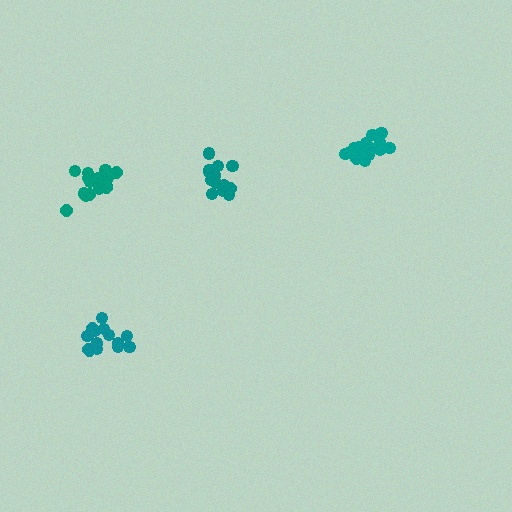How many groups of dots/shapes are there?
There are 4 groups.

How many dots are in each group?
Group 1: 15 dots, Group 2: 15 dots, Group 3: 16 dots, Group 4: 15 dots (61 total).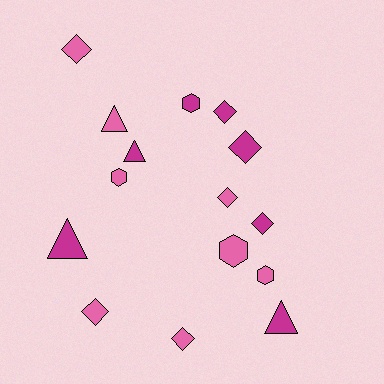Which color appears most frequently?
Pink, with 8 objects.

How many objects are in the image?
There are 15 objects.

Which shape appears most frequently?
Diamond, with 7 objects.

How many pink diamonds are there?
There are 4 pink diamonds.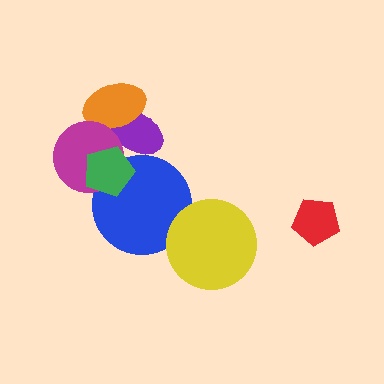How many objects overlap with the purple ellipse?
3 objects overlap with the purple ellipse.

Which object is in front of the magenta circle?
The green pentagon is in front of the magenta circle.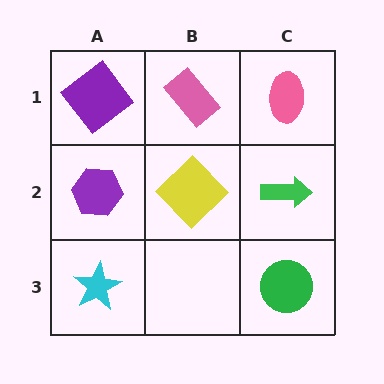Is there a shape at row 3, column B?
No, that cell is empty.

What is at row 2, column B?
A yellow diamond.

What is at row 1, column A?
A purple diamond.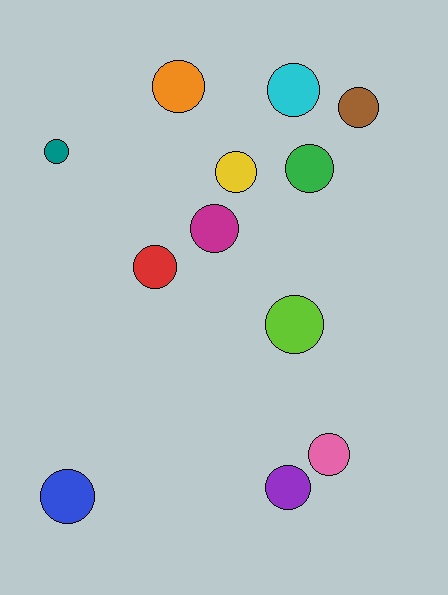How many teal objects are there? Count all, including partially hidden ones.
There is 1 teal object.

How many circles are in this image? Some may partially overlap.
There are 12 circles.